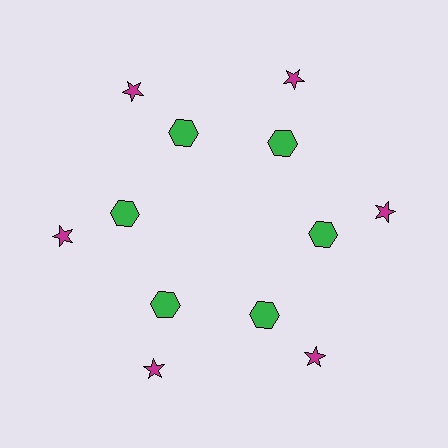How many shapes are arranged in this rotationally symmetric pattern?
There are 12 shapes, arranged in 6 groups of 2.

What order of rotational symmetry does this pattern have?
This pattern has 6-fold rotational symmetry.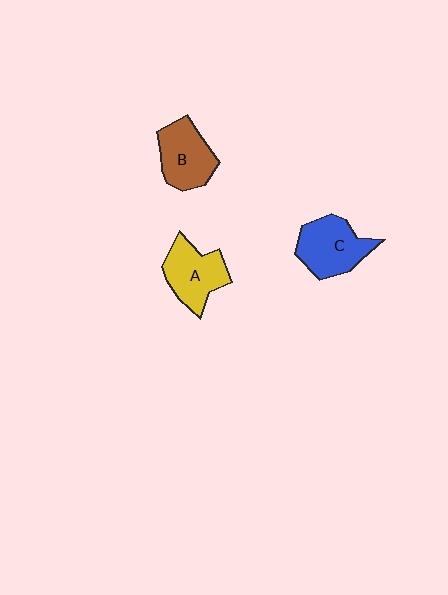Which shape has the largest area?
Shape C (blue).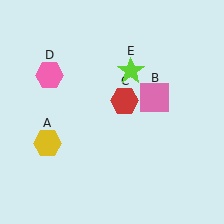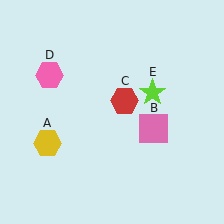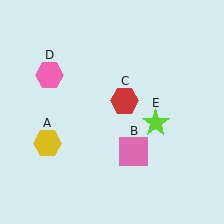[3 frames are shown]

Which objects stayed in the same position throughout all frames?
Yellow hexagon (object A) and red hexagon (object C) and pink hexagon (object D) remained stationary.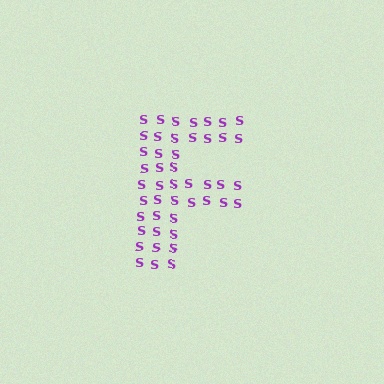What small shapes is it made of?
It is made of small letter S's.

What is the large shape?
The large shape is the letter F.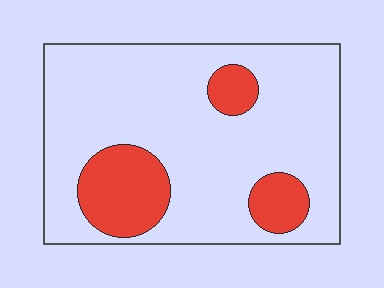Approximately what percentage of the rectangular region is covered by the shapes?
Approximately 20%.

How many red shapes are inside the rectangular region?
3.